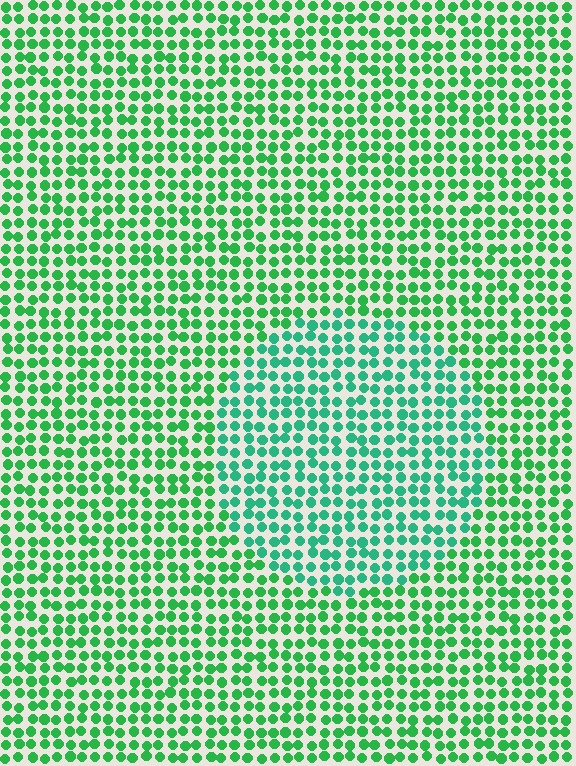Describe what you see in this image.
The image is filled with small green elements in a uniform arrangement. A circle-shaped region is visible where the elements are tinted to a slightly different hue, forming a subtle color boundary.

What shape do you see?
I see a circle.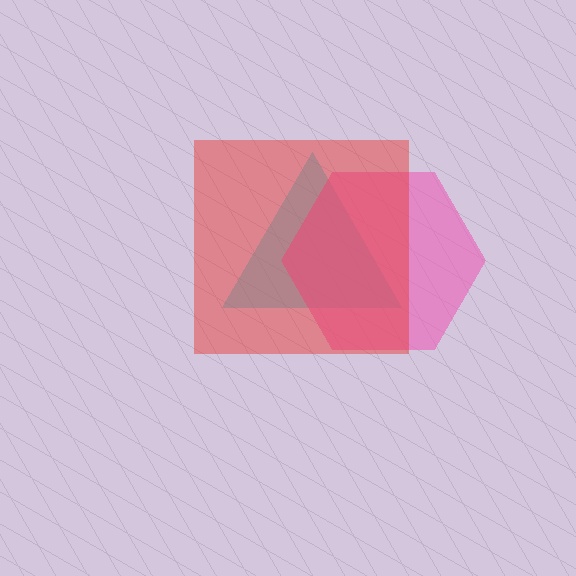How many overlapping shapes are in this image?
There are 3 overlapping shapes in the image.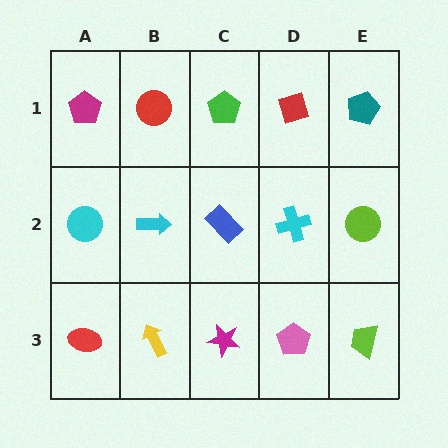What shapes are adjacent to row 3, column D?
A cyan cross (row 2, column D), a magenta star (row 3, column C), a lime trapezoid (row 3, column E).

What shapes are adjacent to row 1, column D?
A cyan cross (row 2, column D), a green pentagon (row 1, column C), a teal pentagon (row 1, column E).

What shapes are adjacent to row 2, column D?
A red diamond (row 1, column D), a pink pentagon (row 3, column D), a blue rectangle (row 2, column C), a lime circle (row 2, column E).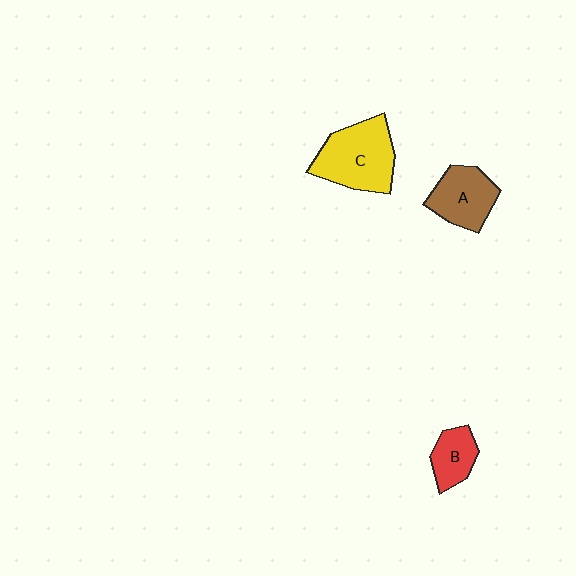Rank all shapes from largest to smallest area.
From largest to smallest: C (yellow), A (brown), B (red).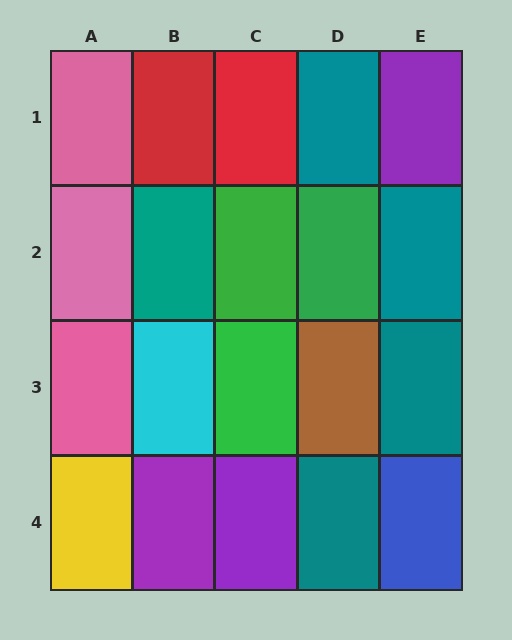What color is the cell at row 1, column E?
Purple.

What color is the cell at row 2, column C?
Green.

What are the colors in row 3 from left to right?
Pink, cyan, green, brown, teal.